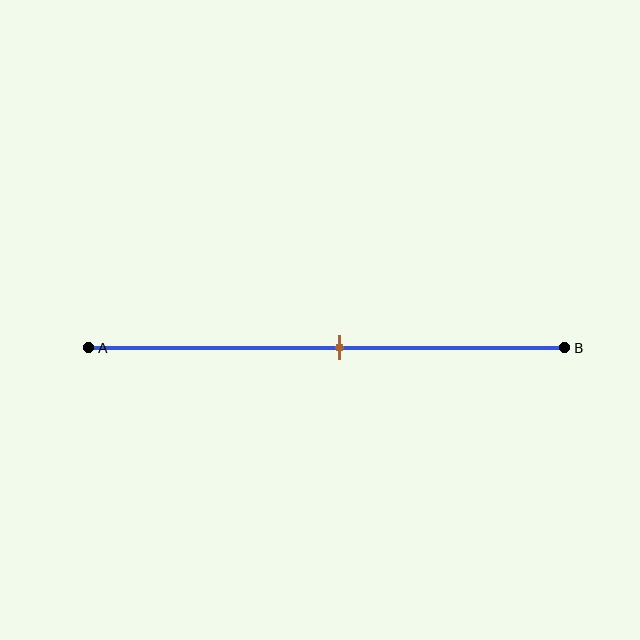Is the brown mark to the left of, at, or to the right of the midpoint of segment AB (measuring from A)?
The brown mark is approximately at the midpoint of segment AB.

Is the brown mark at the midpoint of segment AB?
Yes, the mark is approximately at the midpoint.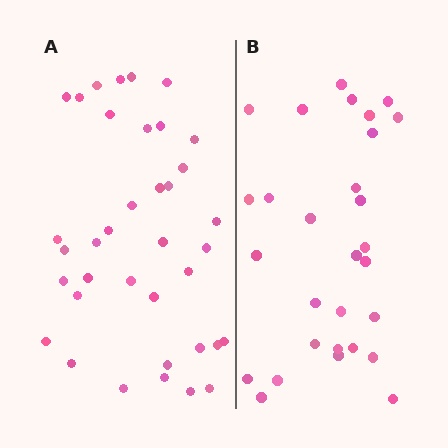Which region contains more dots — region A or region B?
Region A (the left region) has more dots.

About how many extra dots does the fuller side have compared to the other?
Region A has roughly 8 or so more dots than region B.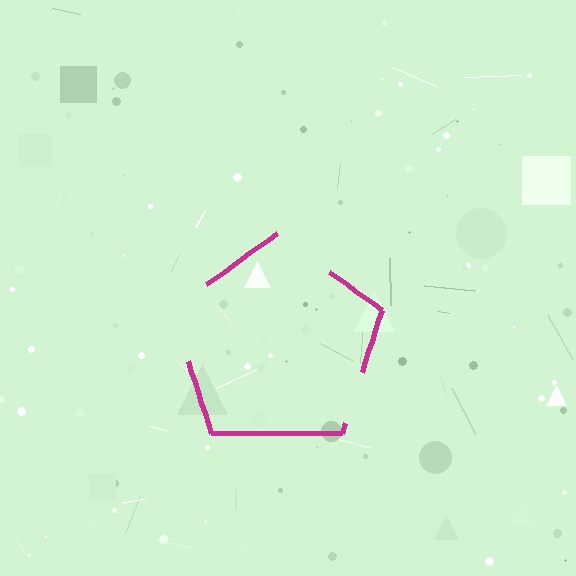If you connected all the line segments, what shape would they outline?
They would outline a pentagon.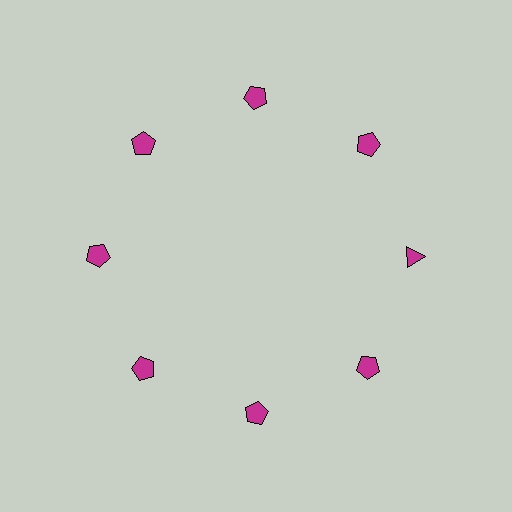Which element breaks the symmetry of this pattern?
The magenta triangle at roughly the 3 o'clock position breaks the symmetry. All other shapes are magenta pentagons.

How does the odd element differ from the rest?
It has a different shape: triangle instead of pentagon.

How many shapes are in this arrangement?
There are 8 shapes arranged in a ring pattern.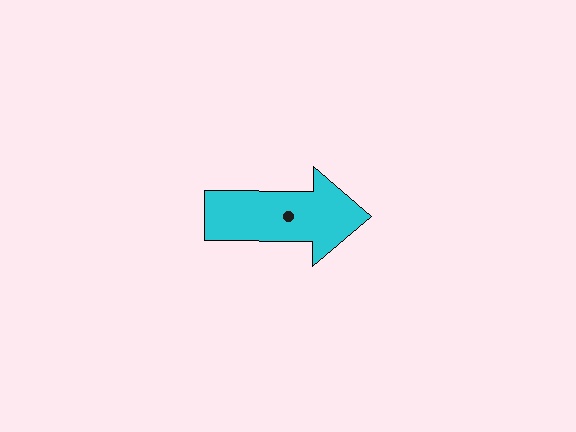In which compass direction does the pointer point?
East.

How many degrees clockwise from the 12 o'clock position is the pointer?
Approximately 90 degrees.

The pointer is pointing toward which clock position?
Roughly 3 o'clock.